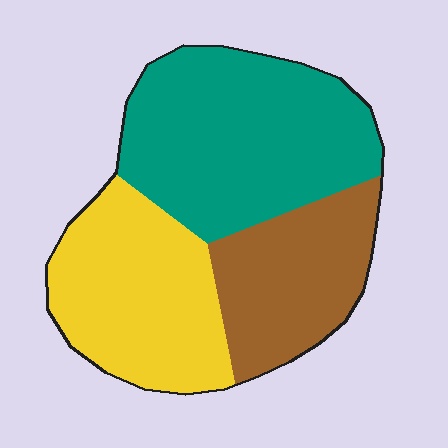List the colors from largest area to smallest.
From largest to smallest: teal, yellow, brown.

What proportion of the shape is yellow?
Yellow takes up between a quarter and a half of the shape.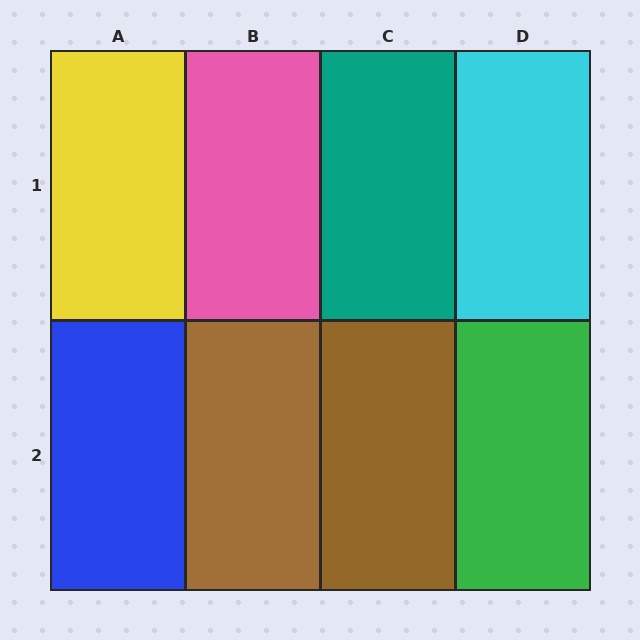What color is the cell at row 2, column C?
Brown.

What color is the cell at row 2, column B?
Brown.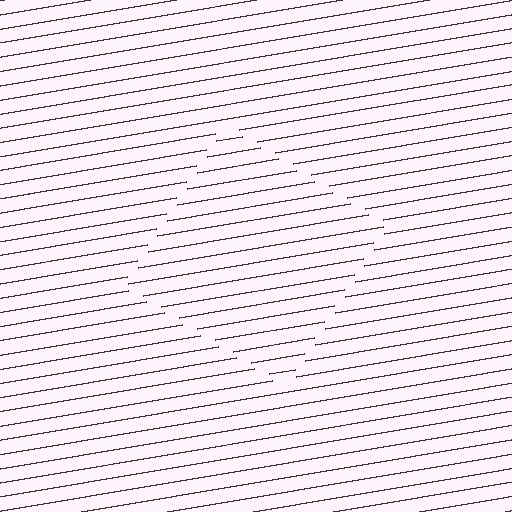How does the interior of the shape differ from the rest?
The interior of the shape contains the same grating, shifted by half a period — the contour is defined by the phase discontinuity where line-ends from the inner and outer gratings abut.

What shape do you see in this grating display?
An illusory square. The interior of the shape contains the same grating, shifted by half a period — the contour is defined by the phase discontinuity where line-ends from the inner and outer gratings abut.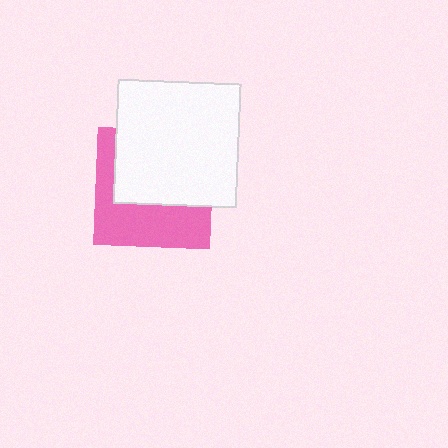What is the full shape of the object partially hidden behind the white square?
The partially hidden object is a pink square.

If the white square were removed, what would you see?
You would see the complete pink square.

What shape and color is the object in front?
The object in front is a white square.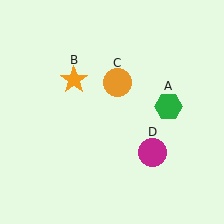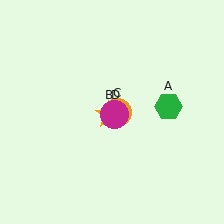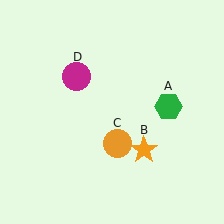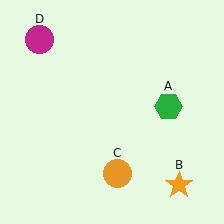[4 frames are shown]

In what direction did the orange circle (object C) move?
The orange circle (object C) moved down.